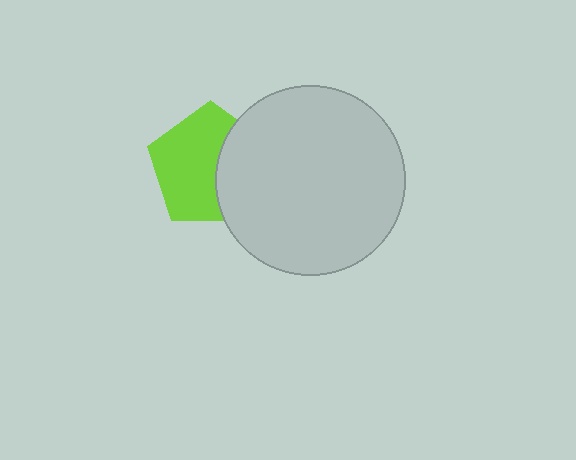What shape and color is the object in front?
The object in front is a light gray circle.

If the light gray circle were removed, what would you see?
You would see the complete lime pentagon.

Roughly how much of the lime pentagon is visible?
About half of it is visible (roughly 62%).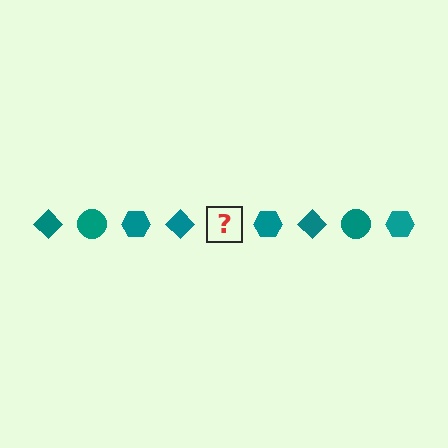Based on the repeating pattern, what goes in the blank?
The blank should be a teal circle.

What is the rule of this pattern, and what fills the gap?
The rule is that the pattern cycles through diamond, circle, hexagon shapes in teal. The gap should be filled with a teal circle.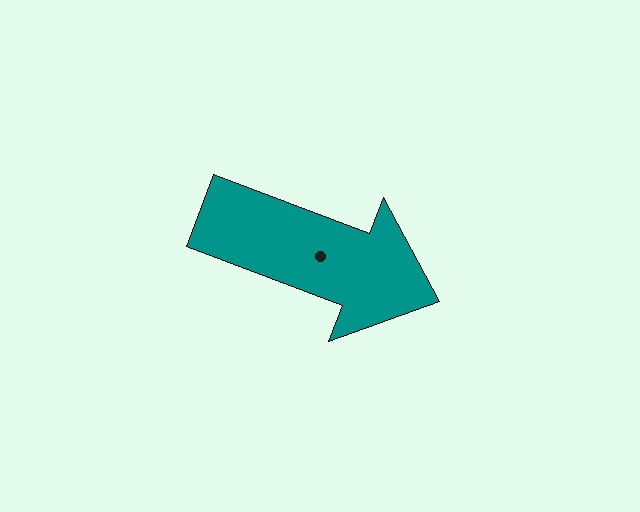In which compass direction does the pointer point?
East.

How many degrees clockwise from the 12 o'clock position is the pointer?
Approximately 111 degrees.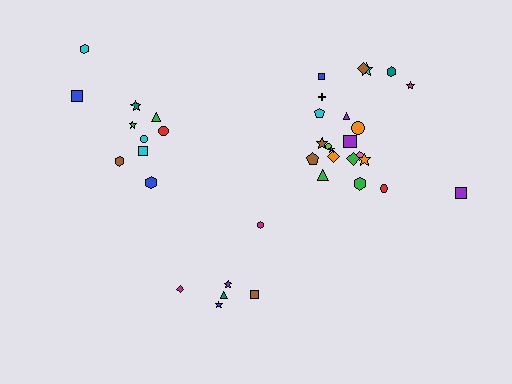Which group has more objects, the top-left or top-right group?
The top-right group.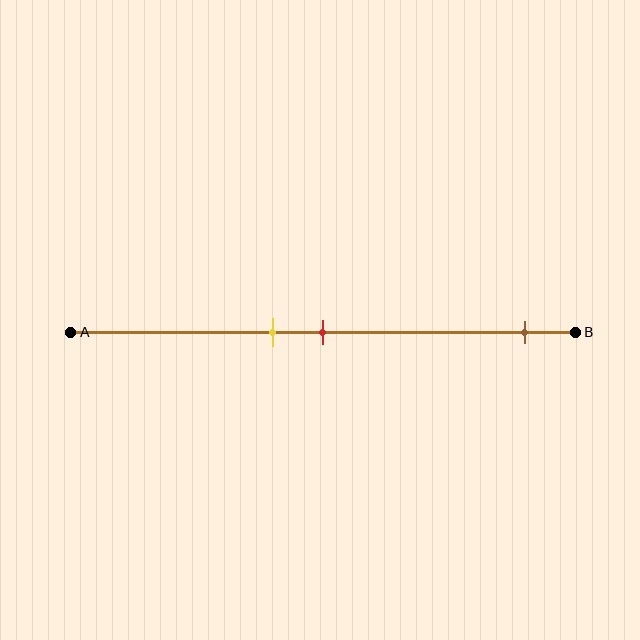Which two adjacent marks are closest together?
The yellow and red marks are the closest adjacent pair.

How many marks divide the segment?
There are 3 marks dividing the segment.